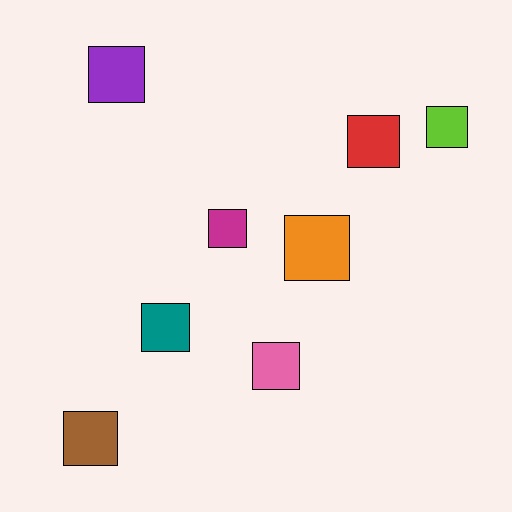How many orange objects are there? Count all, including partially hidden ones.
There is 1 orange object.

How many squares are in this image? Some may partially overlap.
There are 8 squares.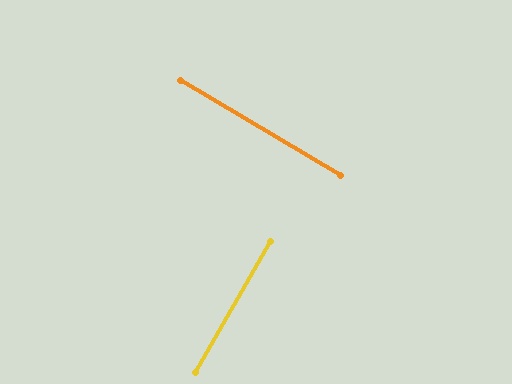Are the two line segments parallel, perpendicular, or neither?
Perpendicular — they meet at approximately 89°.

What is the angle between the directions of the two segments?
Approximately 89 degrees.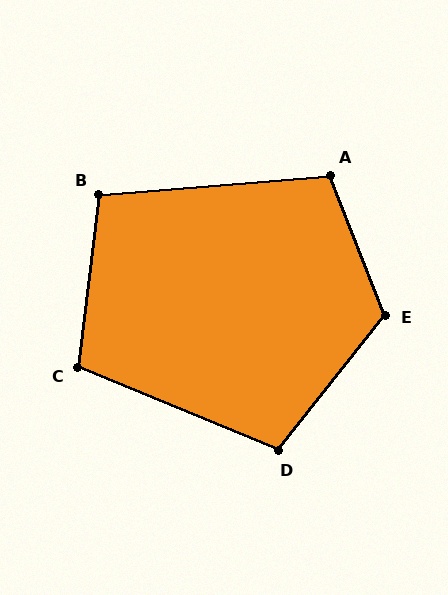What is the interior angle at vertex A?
Approximately 106 degrees (obtuse).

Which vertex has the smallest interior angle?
B, at approximately 102 degrees.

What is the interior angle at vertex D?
Approximately 106 degrees (obtuse).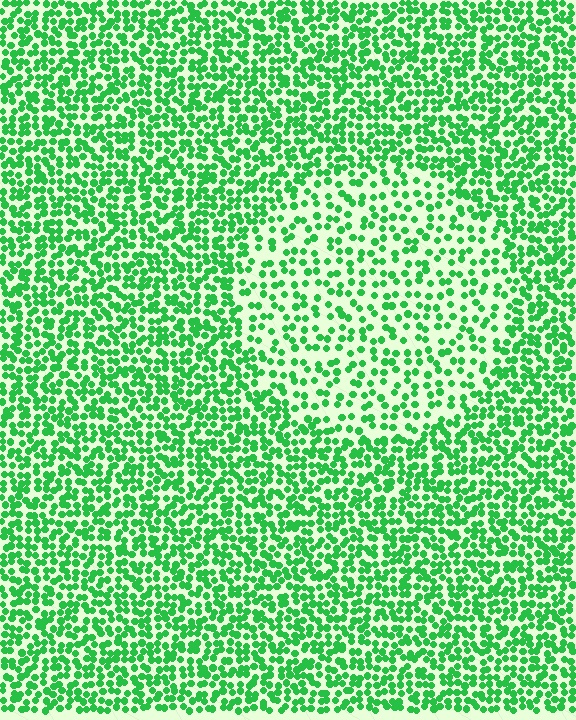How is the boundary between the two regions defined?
The boundary is defined by a change in element density (approximately 1.9x ratio). All elements are the same color, size, and shape.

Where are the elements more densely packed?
The elements are more densely packed outside the circle boundary.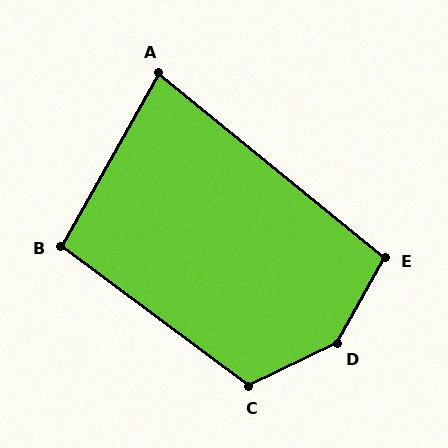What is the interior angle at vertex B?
Approximately 97 degrees (obtuse).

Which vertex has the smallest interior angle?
A, at approximately 80 degrees.